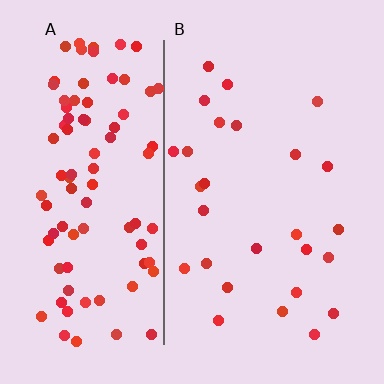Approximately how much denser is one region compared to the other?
Approximately 3.6× — region A over region B.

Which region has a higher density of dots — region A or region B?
A (the left).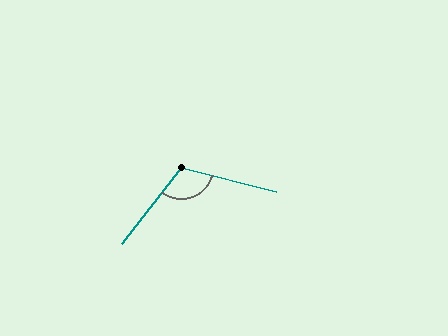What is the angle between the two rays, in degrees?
Approximately 114 degrees.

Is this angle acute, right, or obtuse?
It is obtuse.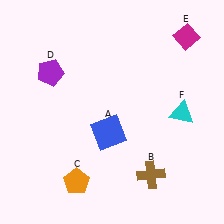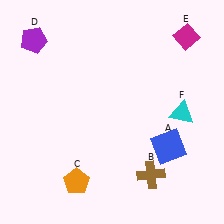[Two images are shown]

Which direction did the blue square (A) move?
The blue square (A) moved right.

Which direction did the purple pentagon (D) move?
The purple pentagon (D) moved up.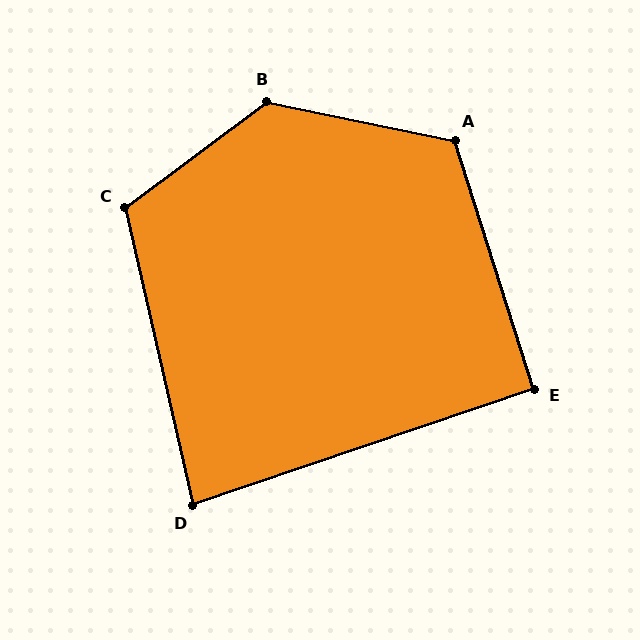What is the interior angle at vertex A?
Approximately 119 degrees (obtuse).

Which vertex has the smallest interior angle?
D, at approximately 84 degrees.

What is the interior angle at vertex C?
Approximately 114 degrees (obtuse).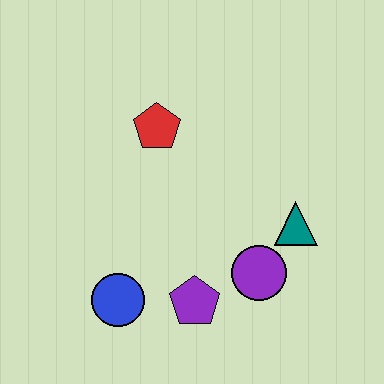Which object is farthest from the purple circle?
The red pentagon is farthest from the purple circle.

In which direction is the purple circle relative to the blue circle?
The purple circle is to the right of the blue circle.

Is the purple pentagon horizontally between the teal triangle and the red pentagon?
Yes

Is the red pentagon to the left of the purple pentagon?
Yes